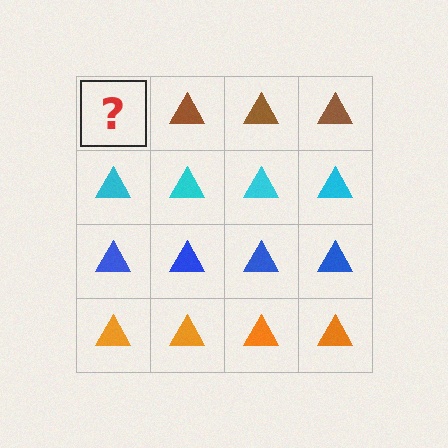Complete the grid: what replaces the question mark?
The question mark should be replaced with a brown triangle.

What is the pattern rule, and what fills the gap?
The rule is that each row has a consistent color. The gap should be filled with a brown triangle.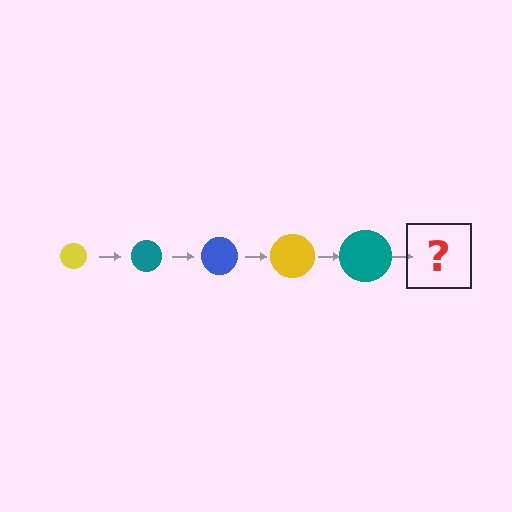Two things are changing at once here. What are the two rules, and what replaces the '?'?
The two rules are that the circle grows larger each step and the color cycles through yellow, teal, and blue. The '?' should be a blue circle, larger than the previous one.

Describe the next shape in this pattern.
It should be a blue circle, larger than the previous one.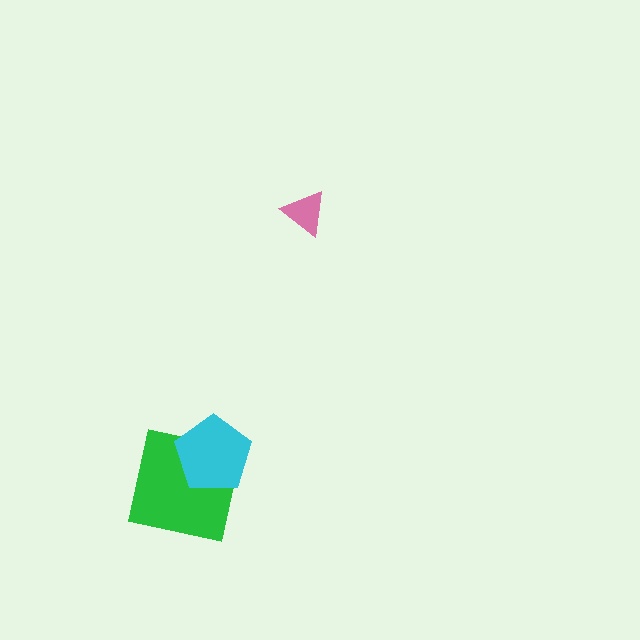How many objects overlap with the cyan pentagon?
1 object overlaps with the cyan pentagon.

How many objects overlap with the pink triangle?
0 objects overlap with the pink triangle.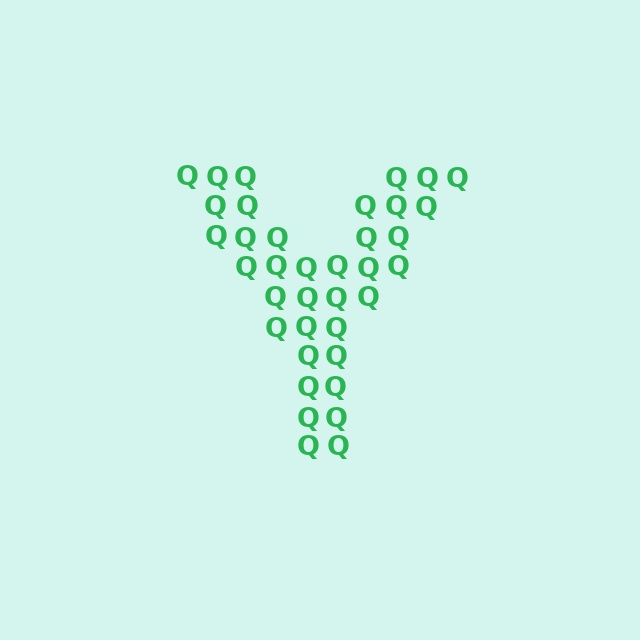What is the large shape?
The large shape is the letter Y.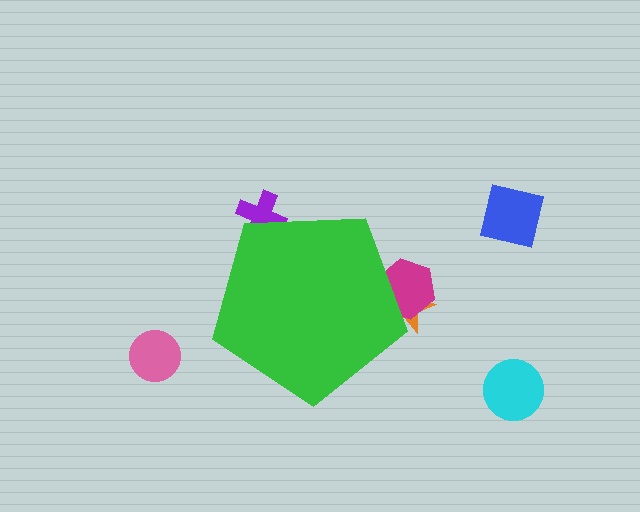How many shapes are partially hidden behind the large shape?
3 shapes are partially hidden.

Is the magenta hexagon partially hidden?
Yes, the magenta hexagon is partially hidden behind the green pentagon.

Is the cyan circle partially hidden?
No, the cyan circle is fully visible.